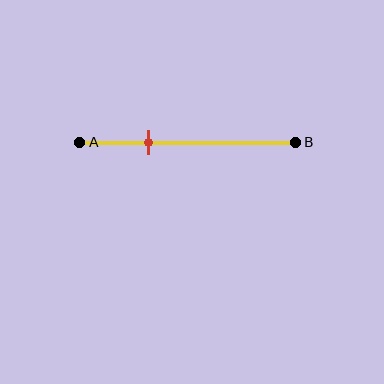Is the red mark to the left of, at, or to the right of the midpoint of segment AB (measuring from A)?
The red mark is to the left of the midpoint of segment AB.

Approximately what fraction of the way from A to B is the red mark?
The red mark is approximately 30% of the way from A to B.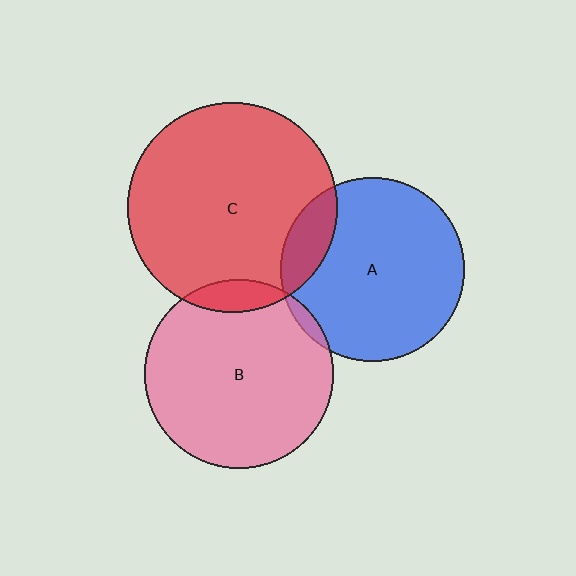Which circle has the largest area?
Circle C (red).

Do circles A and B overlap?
Yes.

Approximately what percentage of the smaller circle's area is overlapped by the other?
Approximately 5%.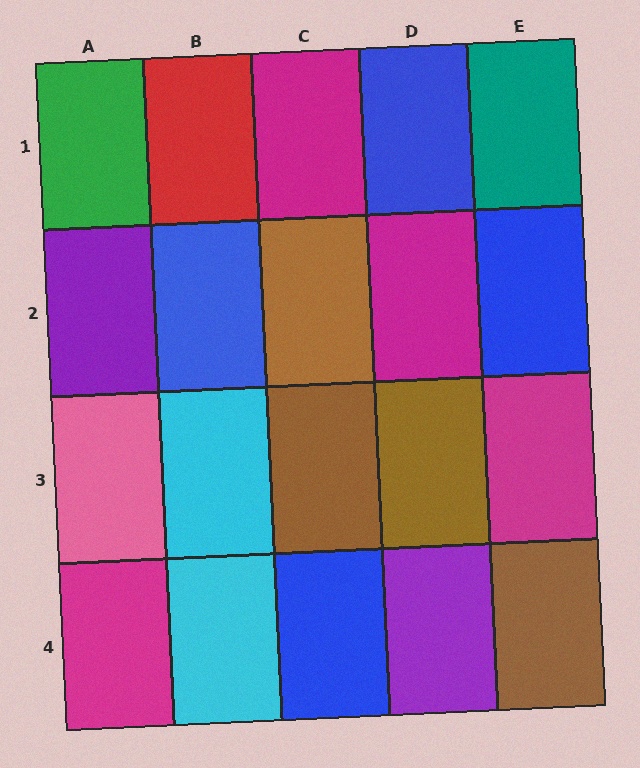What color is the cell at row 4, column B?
Cyan.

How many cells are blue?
4 cells are blue.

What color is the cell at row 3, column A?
Pink.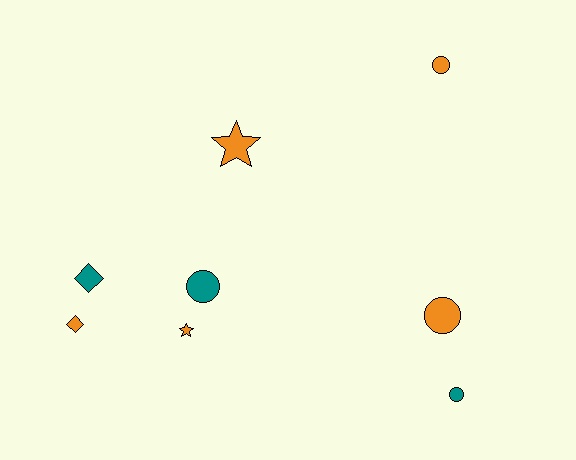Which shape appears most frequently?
Circle, with 4 objects.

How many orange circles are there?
There are 2 orange circles.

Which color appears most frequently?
Orange, with 5 objects.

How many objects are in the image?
There are 8 objects.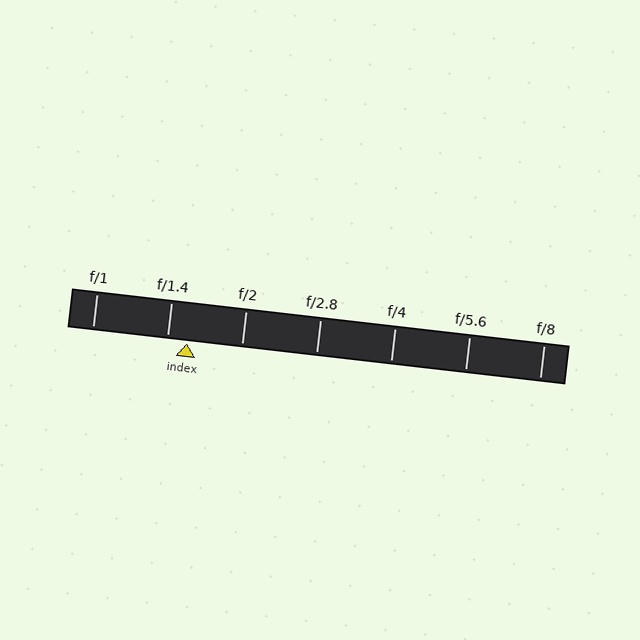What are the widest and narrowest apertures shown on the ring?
The widest aperture shown is f/1 and the narrowest is f/8.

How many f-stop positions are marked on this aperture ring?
There are 7 f-stop positions marked.